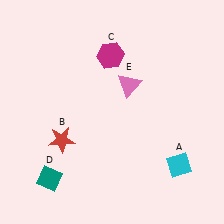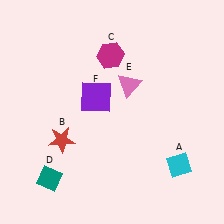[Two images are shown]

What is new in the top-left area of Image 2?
A purple square (F) was added in the top-left area of Image 2.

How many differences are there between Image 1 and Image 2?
There is 1 difference between the two images.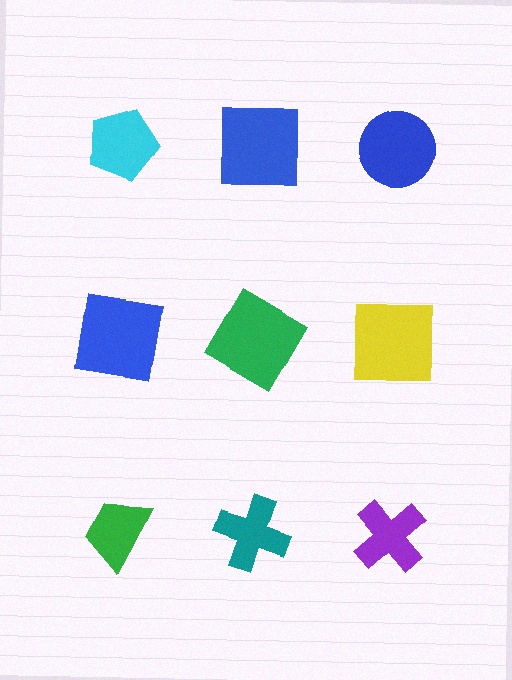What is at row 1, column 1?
A cyan pentagon.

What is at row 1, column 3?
A blue circle.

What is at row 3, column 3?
A purple cross.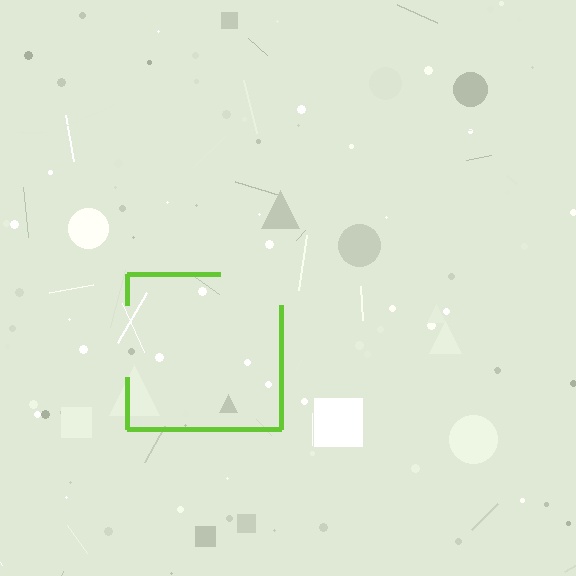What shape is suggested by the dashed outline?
The dashed outline suggests a square.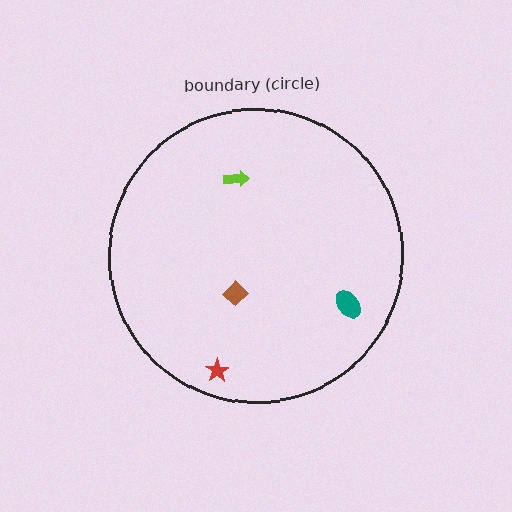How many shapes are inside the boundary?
4 inside, 0 outside.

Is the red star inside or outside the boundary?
Inside.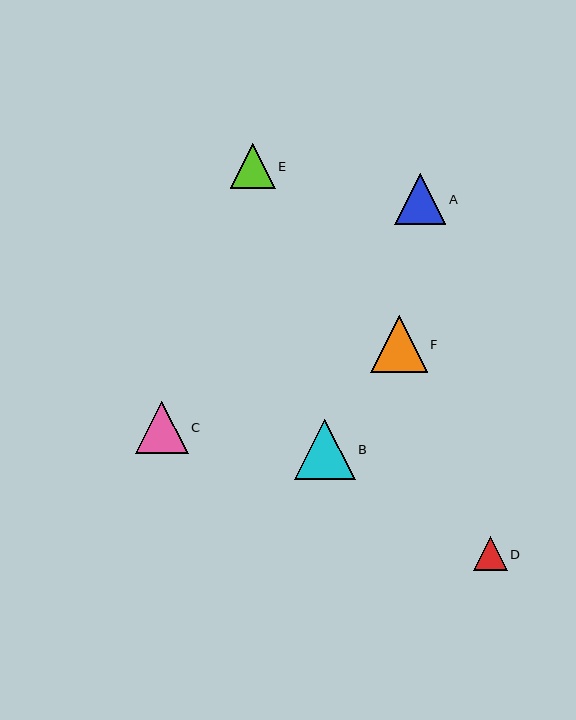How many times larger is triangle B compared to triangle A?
Triangle B is approximately 1.2 times the size of triangle A.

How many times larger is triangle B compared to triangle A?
Triangle B is approximately 1.2 times the size of triangle A.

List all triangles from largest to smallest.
From largest to smallest: B, F, C, A, E, D.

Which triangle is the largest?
Triangle B is the largest with a size of approximately 61 pixels.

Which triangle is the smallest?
Triangle D is the smallest with a size of approximately 34 pixels.